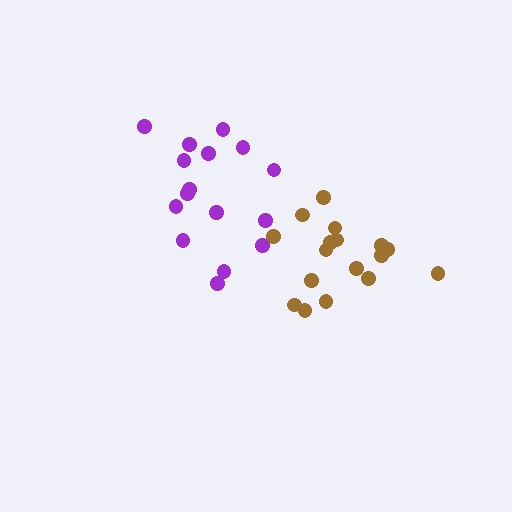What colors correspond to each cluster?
The clusters are colored: purple, brown.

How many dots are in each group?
Group 1: 16 dots, Group 2: 17 dots (33 total).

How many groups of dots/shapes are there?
There are 2 groups.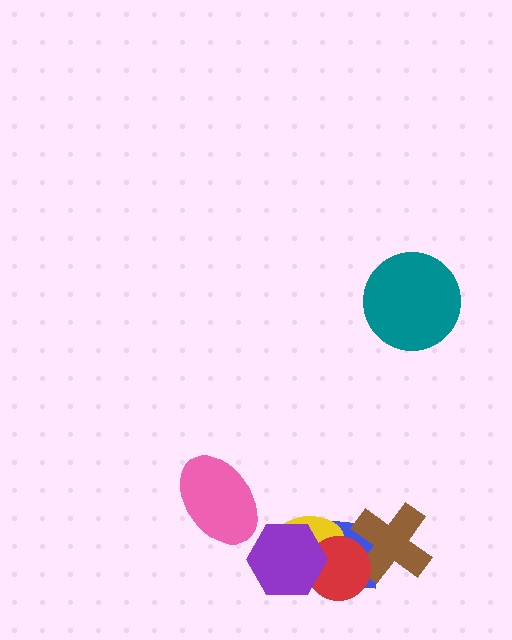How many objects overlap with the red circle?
4 objects overlap with the red circle.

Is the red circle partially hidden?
Yes, it is partially covered by another shape.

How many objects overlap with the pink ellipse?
0 objects overlap with the pink ellipse.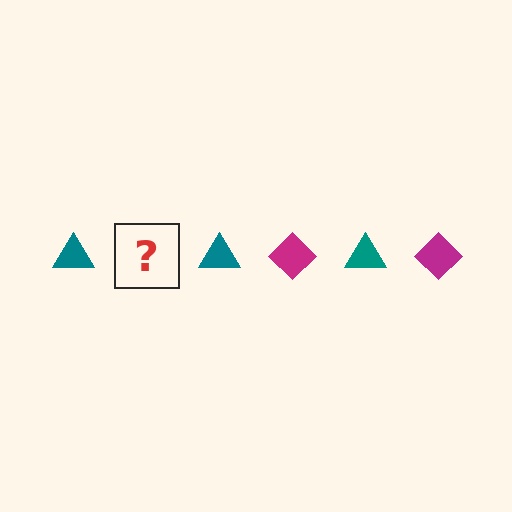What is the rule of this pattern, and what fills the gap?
The rule is that the pattern alternates between teal triangle and magenta diamond. The gap should be filled with a magenta diamond.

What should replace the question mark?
The question mark should be replaced with a magenta diamond.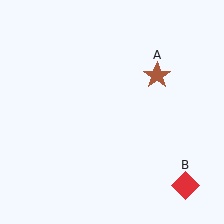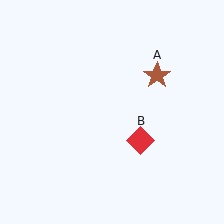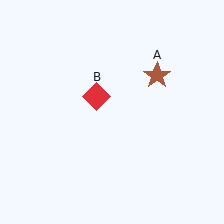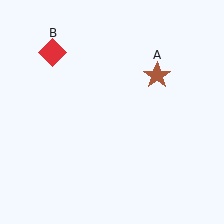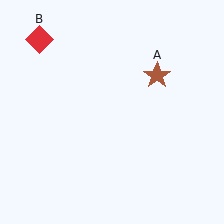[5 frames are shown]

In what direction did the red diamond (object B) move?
The red diamond (object B) moved up and to the left.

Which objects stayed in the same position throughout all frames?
Brown star (object A) remained stationary.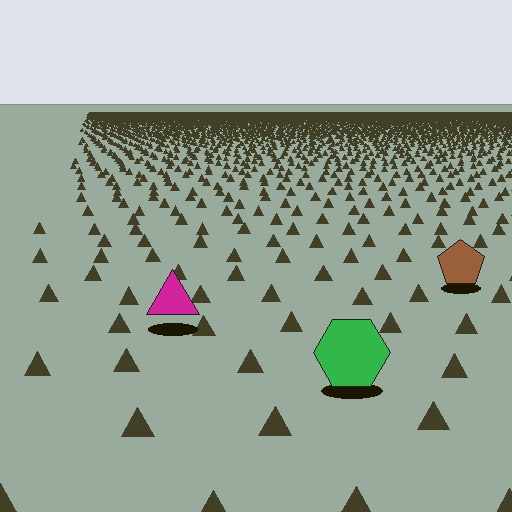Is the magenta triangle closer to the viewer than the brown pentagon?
Yes. The magenta triangle is closer — you can tell from the texture gradient: the ground texture is coarser near it.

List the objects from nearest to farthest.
From nearest to farthest: the green hexagon, the magenta triangle, the brown pentagon.